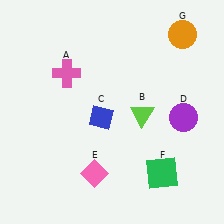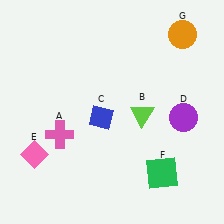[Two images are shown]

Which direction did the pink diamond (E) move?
The pink diamond (E) moved left.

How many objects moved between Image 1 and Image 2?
2 objects moved between the two images.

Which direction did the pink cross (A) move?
The pink cross (A) moved down.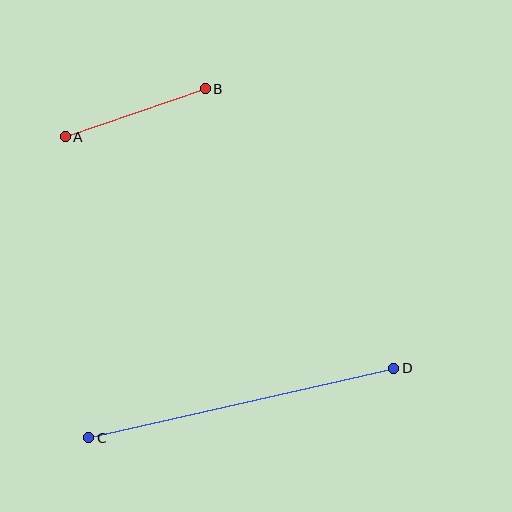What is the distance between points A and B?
The distance is approximately 148 pixels.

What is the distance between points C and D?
The distance is approximately 313 pixels.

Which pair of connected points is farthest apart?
Points C and D are farthest apart.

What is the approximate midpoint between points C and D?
The midpoint is at approximately (241, 403) pixels.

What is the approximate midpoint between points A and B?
The midpoint is at approximately (135, 113) pixels.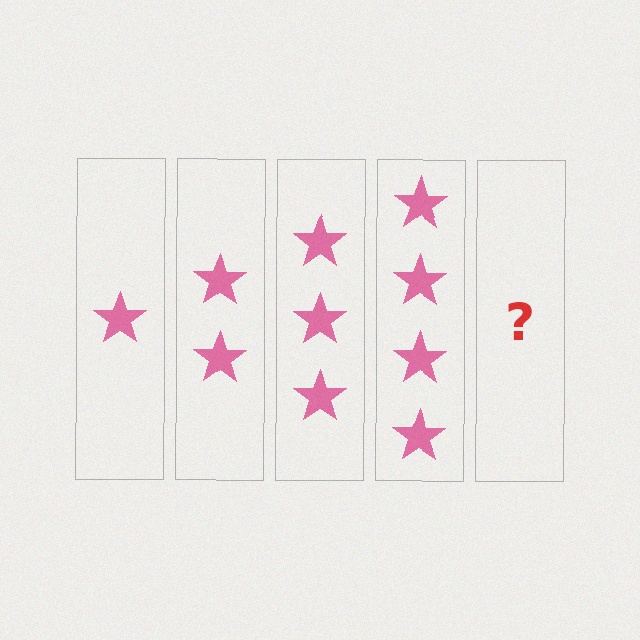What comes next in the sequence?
The next element should be 5 stars.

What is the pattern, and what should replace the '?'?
The pattern is that each step adds one more star. The '?' should be 5 stars.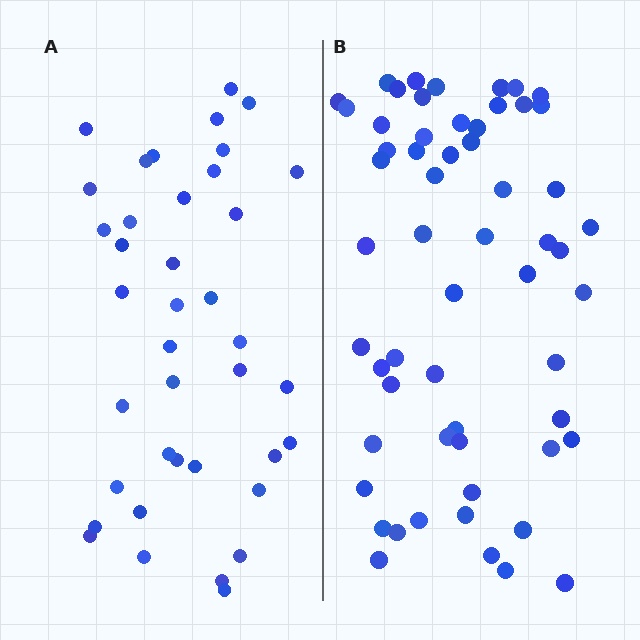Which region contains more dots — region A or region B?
Region B (the right region) has more dots.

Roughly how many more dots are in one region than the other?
Region B has approximately 20 more dots than region A.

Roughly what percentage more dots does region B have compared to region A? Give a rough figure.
About 50% more.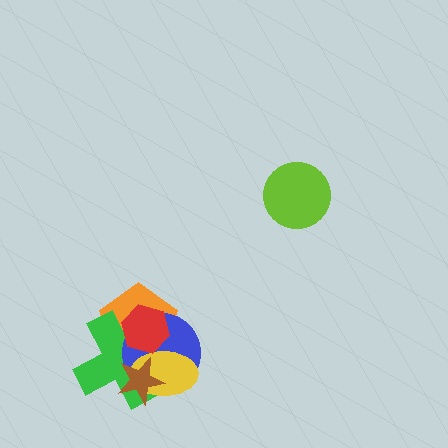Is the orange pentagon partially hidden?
Yes, it is partially covered by another shape.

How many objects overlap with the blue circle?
5 objects overlap with the blue circle.